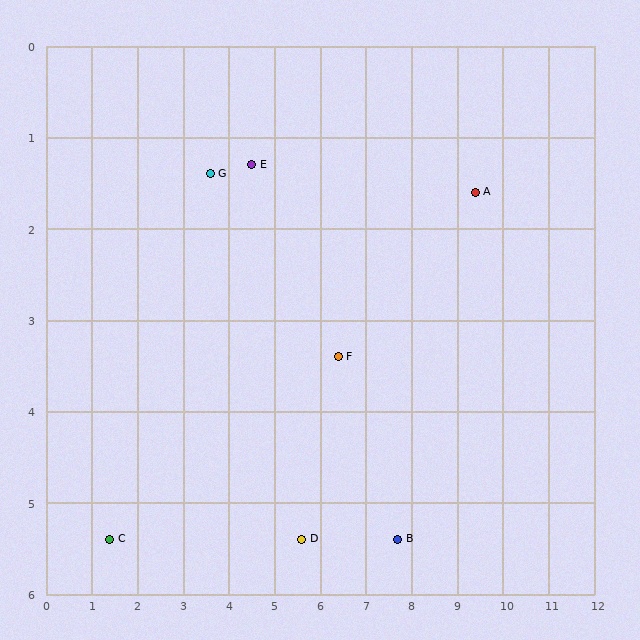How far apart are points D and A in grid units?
Points D and A are about 5.4 grid units apart.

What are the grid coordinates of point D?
Point D is at approximately (5.6, 5.4).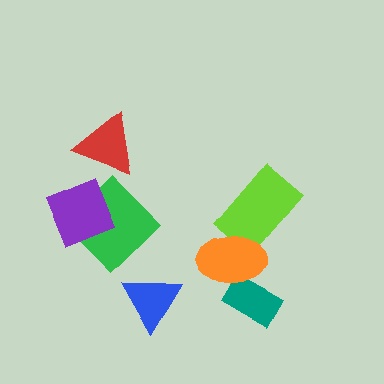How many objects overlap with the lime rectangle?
1 object overlaps with the lime rectangle.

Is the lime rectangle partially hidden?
Yes, it is partially covered by another shape.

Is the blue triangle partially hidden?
No, no other shape covers it.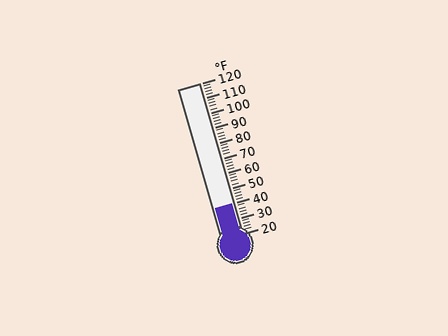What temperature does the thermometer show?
The thermometer shows approximately 40°F.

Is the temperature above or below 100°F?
The temperature is below 100°F.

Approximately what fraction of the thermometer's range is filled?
The thermometer is filled to approximately 20% of its range.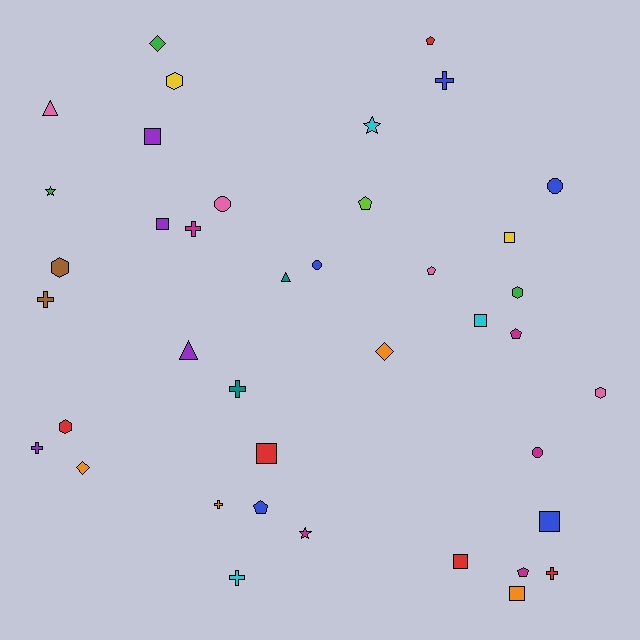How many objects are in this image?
There are 40 objects.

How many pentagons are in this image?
There are 6 pentagons.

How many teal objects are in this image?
There are 2 teal objects.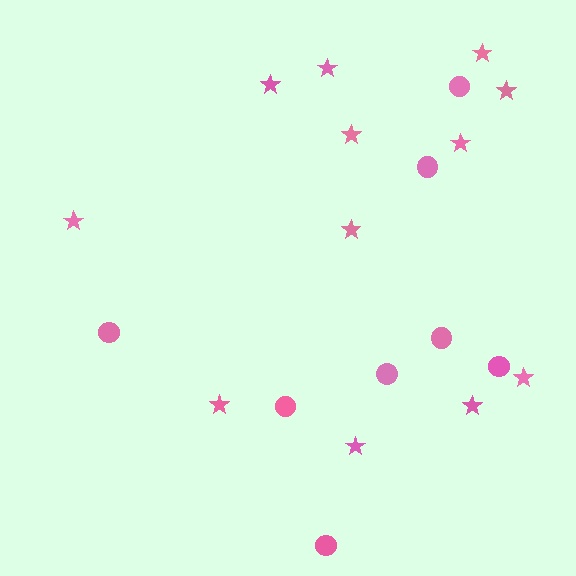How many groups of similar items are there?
There are 2 groups: one group of stars (12) and one group of circles (8).